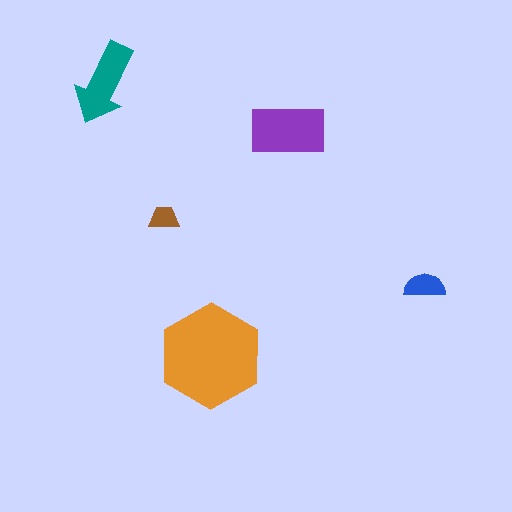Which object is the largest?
The orange hexagon.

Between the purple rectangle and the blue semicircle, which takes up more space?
The purple rectangle.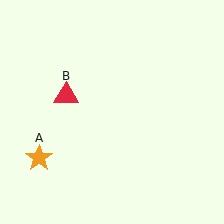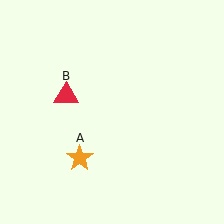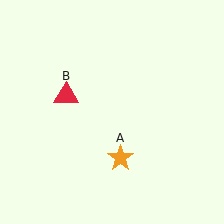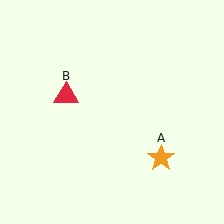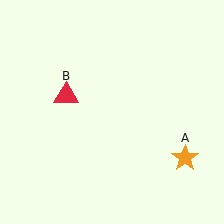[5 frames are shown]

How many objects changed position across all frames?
1 object changed position: orange star (object A).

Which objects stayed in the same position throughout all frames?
Red triangle (object B) remained stationary.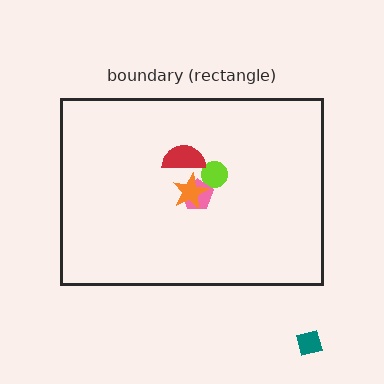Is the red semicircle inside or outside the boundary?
Inside.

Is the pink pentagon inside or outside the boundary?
Inside.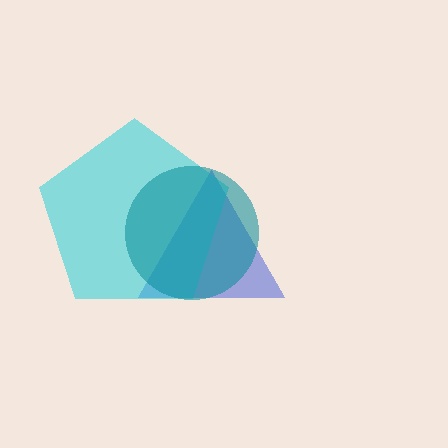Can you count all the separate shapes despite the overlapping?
Yes, there are 3 separate shapes.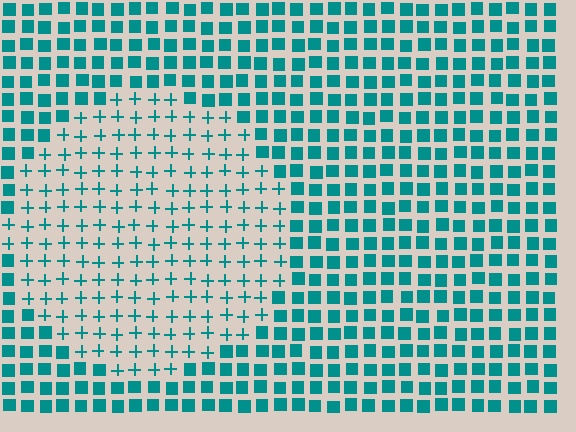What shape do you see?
I see a circle.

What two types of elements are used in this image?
The image uses plus signs inside the circle region and squares outside it.